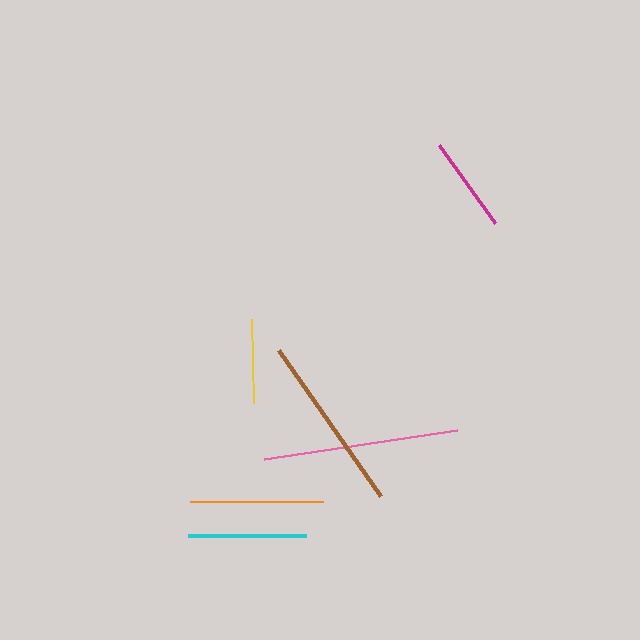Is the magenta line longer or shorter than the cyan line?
The cyan line is longer than the magenta line.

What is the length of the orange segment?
The orange segment is approximately 133 pixels long.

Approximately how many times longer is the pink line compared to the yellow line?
The pink line is approximately 2.3 times the length of the yellow line.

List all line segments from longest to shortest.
From longest to shortest: pink, brown, orange, cyan, magenta, yellow.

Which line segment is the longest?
The pink line is the longest at approximately 195 pixels.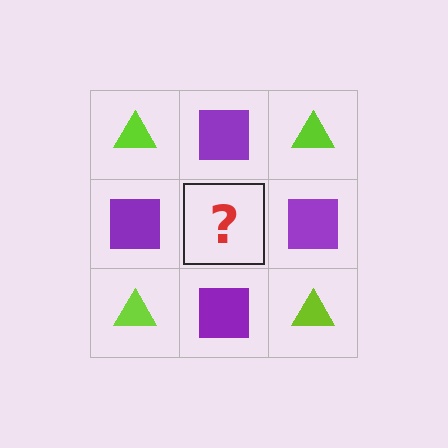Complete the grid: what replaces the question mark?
The question mark should be replaced with a lime triangle.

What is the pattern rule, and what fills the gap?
The rule is that it alternates lime triangle and purple square in a checkerboard pattern. The gap should be filled with a lime triangle.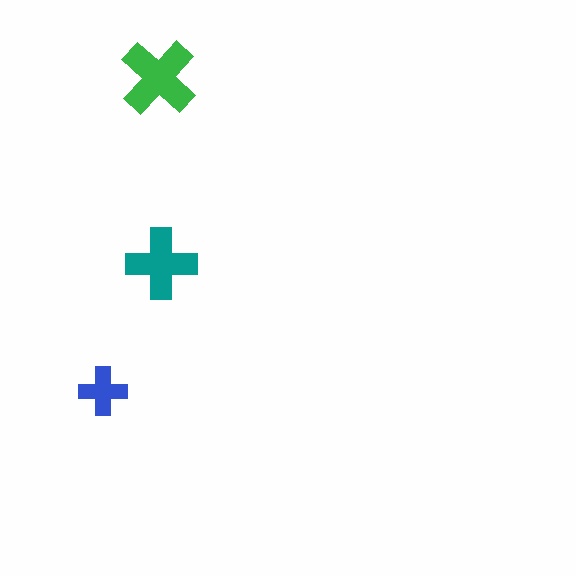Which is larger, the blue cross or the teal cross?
The teal one.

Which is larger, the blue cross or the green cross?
The green one.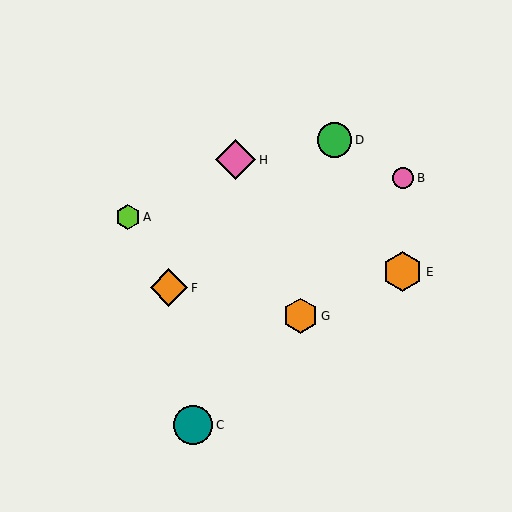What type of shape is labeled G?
Shape G is an orange hexagon.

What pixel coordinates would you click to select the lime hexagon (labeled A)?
Click at (128, 217) to select the lime hexagon A.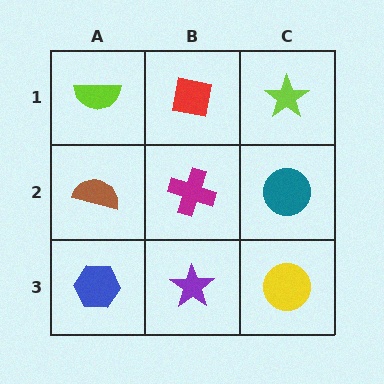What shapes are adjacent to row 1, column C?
A teal circle (row 2, column C), a red square (row 1, column B).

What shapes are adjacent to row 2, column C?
A lime star (row 1, column C), a yellow circle (row 3, column C), a magenta cross (row 2, column B).